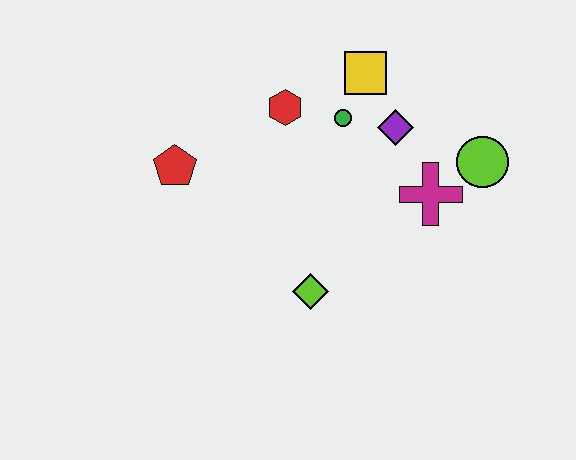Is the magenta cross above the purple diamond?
No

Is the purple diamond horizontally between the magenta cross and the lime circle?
No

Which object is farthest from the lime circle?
The red pentagon is farthest from the lime circle.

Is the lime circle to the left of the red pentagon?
No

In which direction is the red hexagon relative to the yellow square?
The red hexagon is to the left of the yellow square.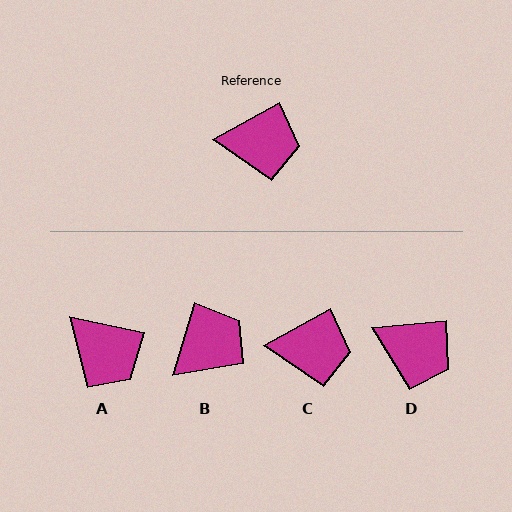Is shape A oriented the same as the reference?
No, it is off by about 41 degrees.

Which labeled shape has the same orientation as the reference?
C.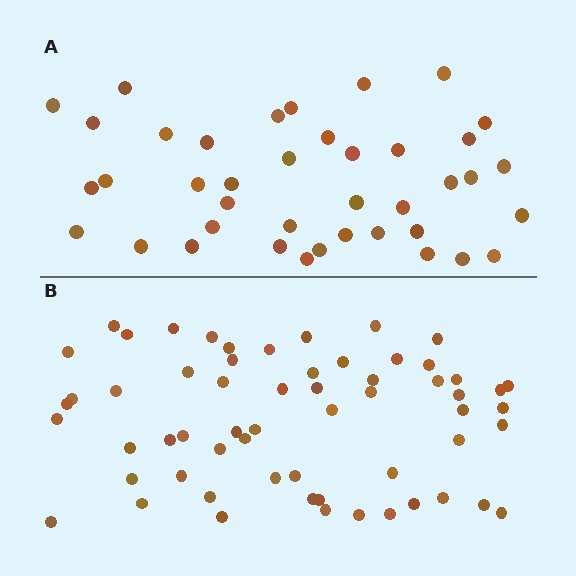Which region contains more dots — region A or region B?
Region B (the bottom region) has more dots.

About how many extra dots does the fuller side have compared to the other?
Region B has approximately 20 more dots than region A.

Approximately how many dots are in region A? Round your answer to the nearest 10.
About 40 dots.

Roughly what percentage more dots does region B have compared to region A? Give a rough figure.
About 50% more.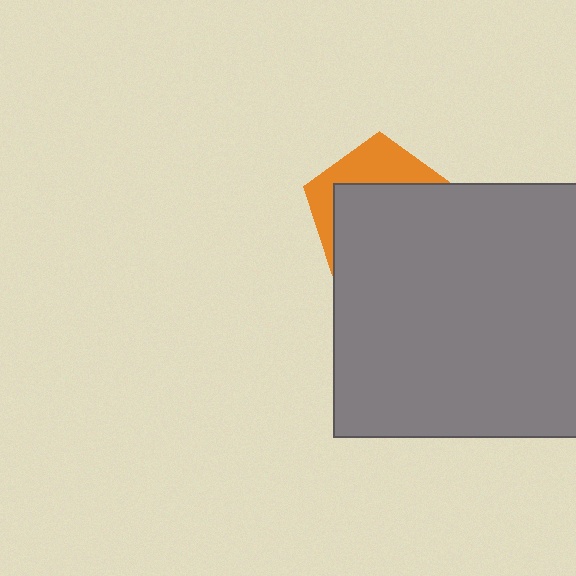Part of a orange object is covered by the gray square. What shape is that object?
It is a pentagon.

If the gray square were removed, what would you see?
You would see the complete orange pentagon.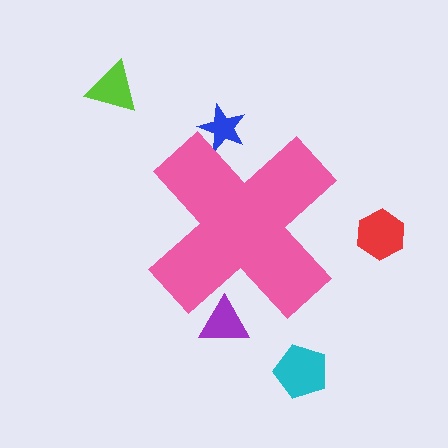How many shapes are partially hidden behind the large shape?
2 shapes are partially hidden.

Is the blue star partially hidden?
Yes, the blue star is partially hidden behind the pink cross.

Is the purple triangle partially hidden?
Yes, the purple triangle is partially hidden behind the pink cross.